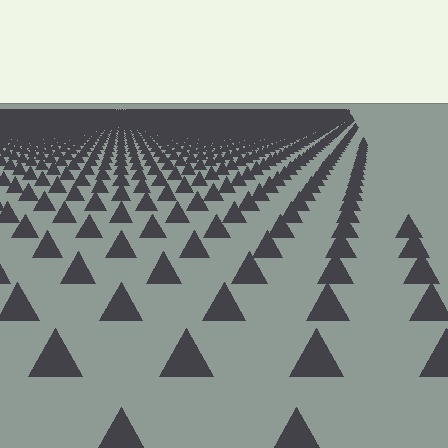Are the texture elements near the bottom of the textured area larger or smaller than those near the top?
Larger. Near the bottom, elements are closer to the viewer and appear at a bigger on-screen size.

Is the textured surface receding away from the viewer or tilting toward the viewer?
The surface is receding away from the viewer. Texture elements get smaller and denser toward the top.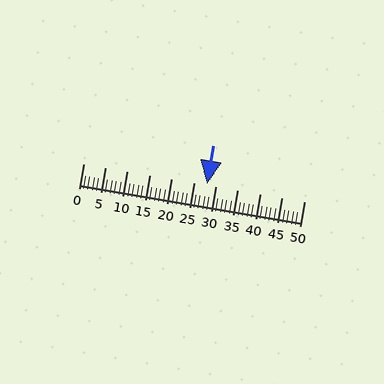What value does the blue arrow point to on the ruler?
The blue arrow points to approximately 28.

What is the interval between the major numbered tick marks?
The major tick marks are spaced 5 units apart.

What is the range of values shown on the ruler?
The ruler shows values from 0 to 50.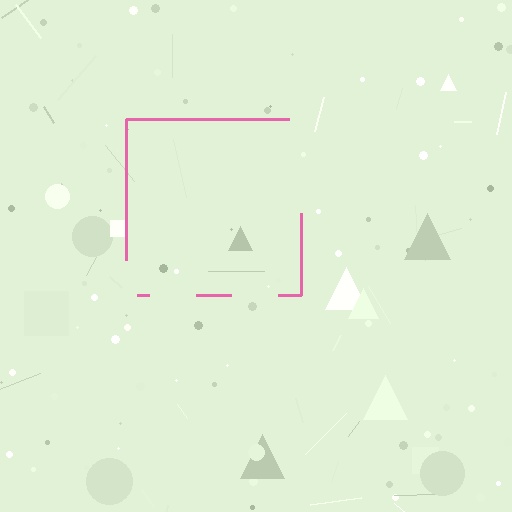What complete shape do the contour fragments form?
The contour fragments form a square.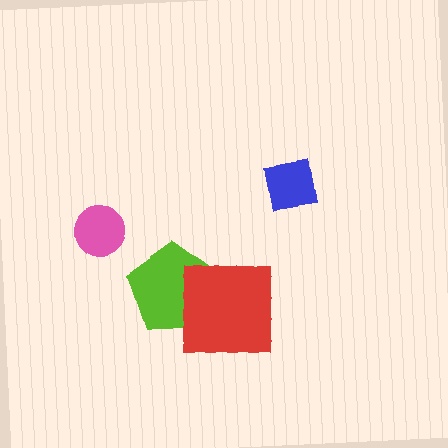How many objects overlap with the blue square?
0 objects overlap with the blue square.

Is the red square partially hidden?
No, no other shape covers it.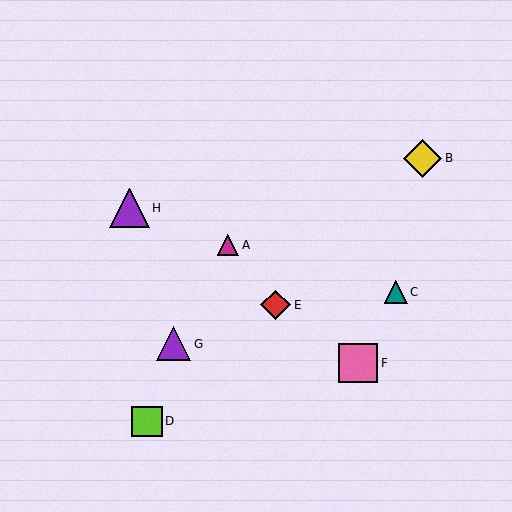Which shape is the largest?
The purple triangle (labeled H) is the largest.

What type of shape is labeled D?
Shape D is a lime square.